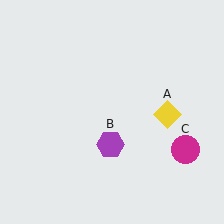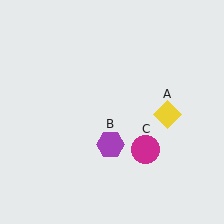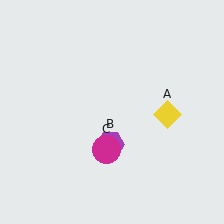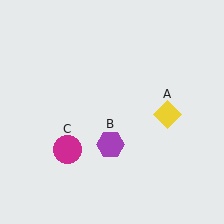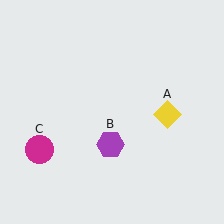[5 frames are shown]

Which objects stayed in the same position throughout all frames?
Yellow diamond (object A) and purple hexagon (object B) remained stationary.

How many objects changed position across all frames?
1 object changed position: magenta circle (object C).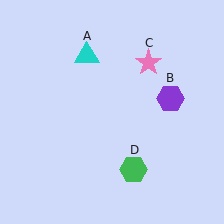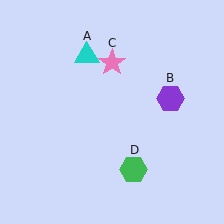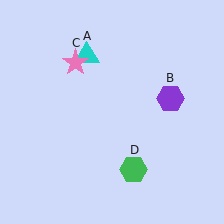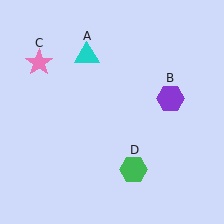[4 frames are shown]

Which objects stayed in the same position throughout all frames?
Cyan triangle (object A) and purple hexagon (object B) and green hexagon (object D) remained stationary.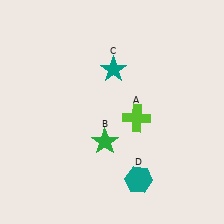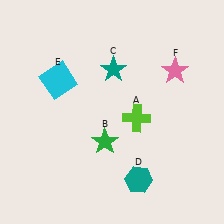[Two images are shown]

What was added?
A cyan square (E), a pink star (F) were added in Image 2.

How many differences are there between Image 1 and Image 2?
There are 2 differences between the two images.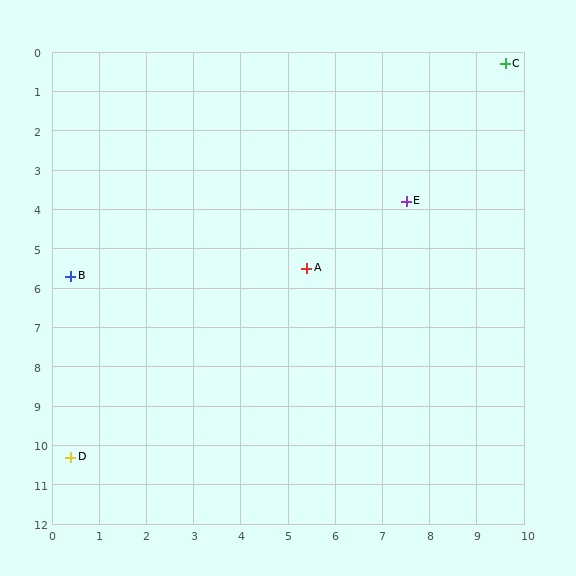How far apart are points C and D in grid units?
Points C and D are about 13.6 grid units apart.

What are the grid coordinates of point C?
Point C is at approximately (9.6, 0.3).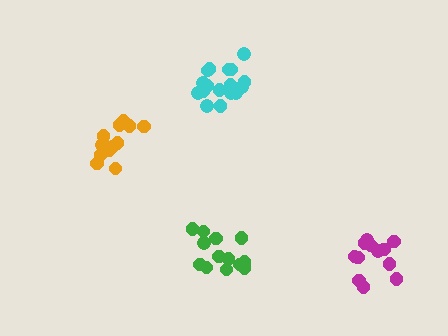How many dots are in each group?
Group 1: 13 dots, Group 2: 13 dots, Group 3: 12 dots, Group 4: 17 dots (55 total).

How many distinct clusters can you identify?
There are 4 distinct clusters.